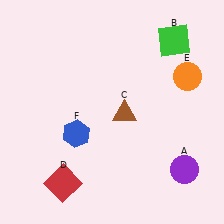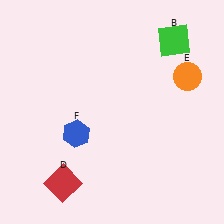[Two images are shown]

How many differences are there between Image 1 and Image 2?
There are 2 differences between the two images.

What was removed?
The brown triangle (C), the purple circle (A) were removed in Image 2.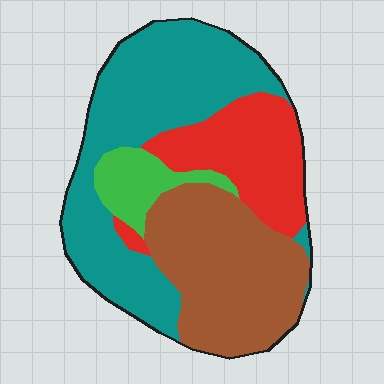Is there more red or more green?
Red.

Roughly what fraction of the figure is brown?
Brown takes up about one third (1/3) of the figure.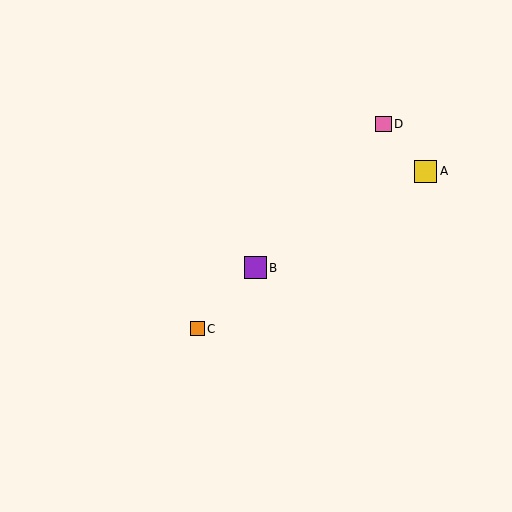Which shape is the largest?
The yellow square (labeled A) is the largest.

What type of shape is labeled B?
Shape B is a purple square.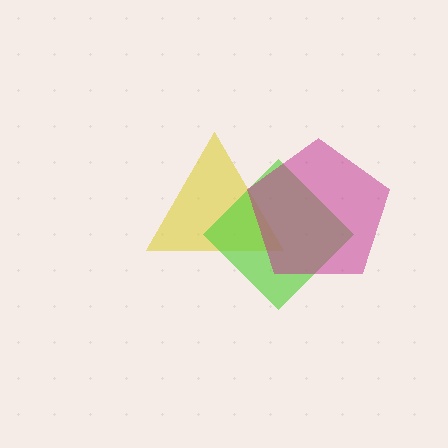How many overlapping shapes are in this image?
There are 3 overlapping shapes in the image.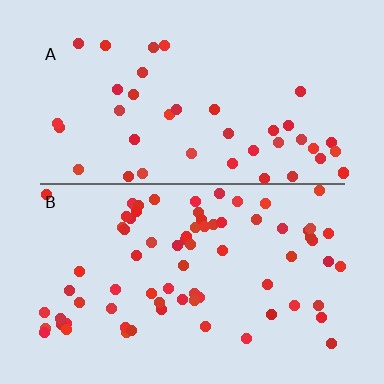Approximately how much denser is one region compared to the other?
Approximately 1.8× — region B over region A.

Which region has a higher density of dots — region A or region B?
B (the bottom).